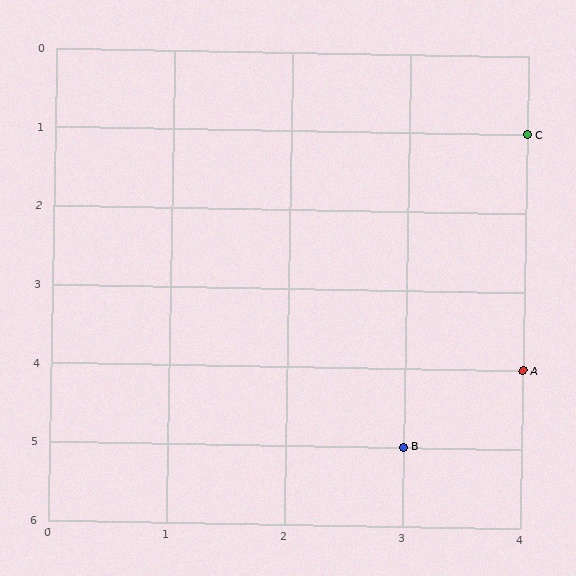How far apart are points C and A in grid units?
Points C and A are 3 rows apart.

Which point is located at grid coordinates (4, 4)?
Point A is at (4, 4).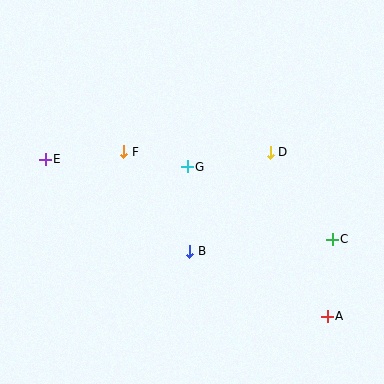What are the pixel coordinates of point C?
Point C is at (332, 239).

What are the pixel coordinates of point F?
Point F is at (124, 152).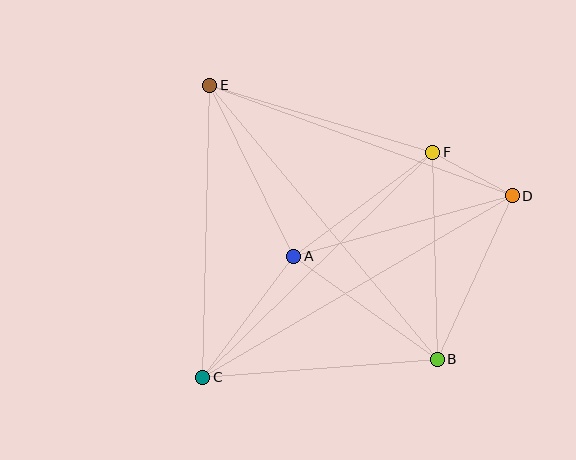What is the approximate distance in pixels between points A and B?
The distance between A and B is approximately 177 pixels.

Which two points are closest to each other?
Points D and F are closest to each other.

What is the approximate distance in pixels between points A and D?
The distance between A and D is approximately 227 pixels.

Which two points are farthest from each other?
Points C and D are farthest from each other.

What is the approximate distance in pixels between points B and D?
The distance between B and D is approximately 180 pixels.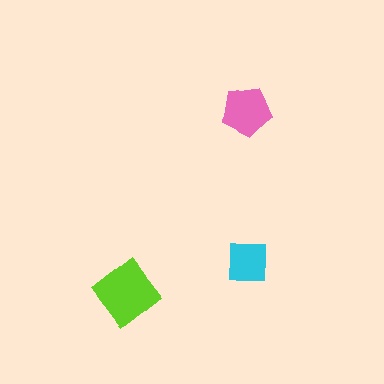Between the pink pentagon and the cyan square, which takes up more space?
The pink pentagon.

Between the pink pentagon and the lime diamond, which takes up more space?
The lime diamond.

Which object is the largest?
The lime diamond.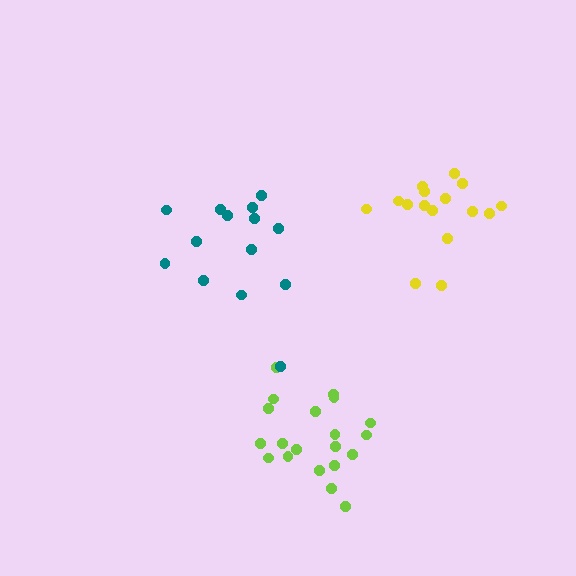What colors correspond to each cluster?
The clusters are colored: lime, teal, yellow.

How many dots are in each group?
Group 1: 20 dots, Group 2: 14 dots, Group 3: 16 dots (50 total).